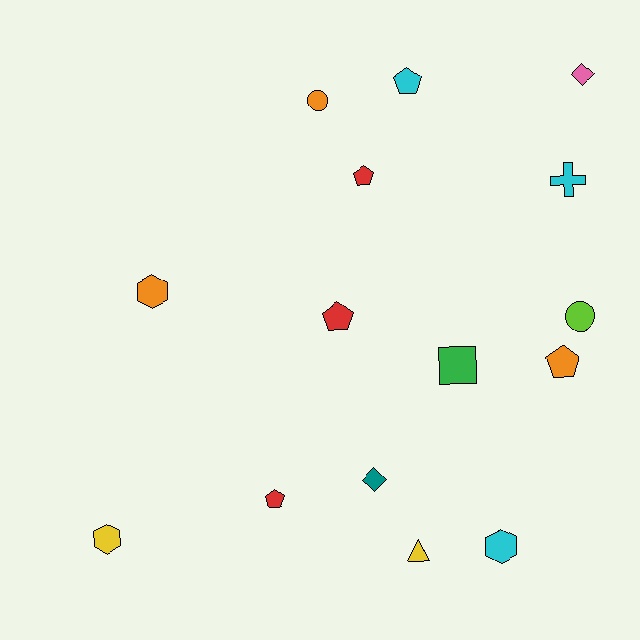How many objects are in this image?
There are 15 objects.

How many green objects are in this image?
There is 1 green object.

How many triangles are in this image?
There is 1 triangle.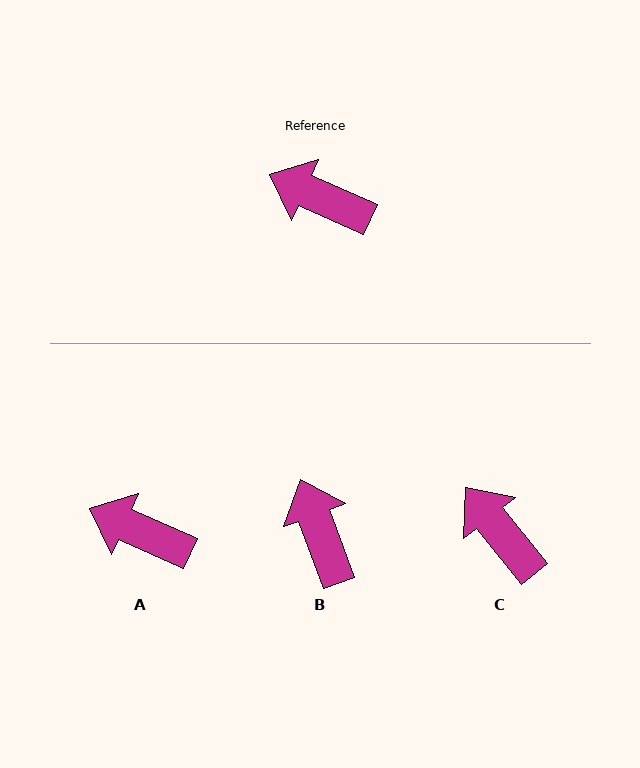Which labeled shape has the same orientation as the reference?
A.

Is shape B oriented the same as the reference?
No, it is off by about 46 degrees.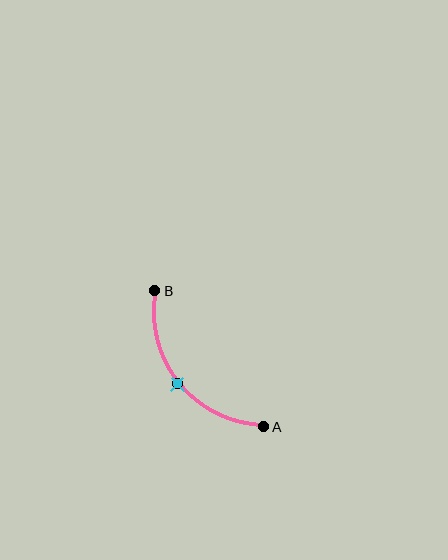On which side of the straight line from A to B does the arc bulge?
The arc bulges below and to the left of the straight line connecting A and B.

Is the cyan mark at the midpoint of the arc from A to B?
Yes. The cyan mark lies on the arc at equal arc-length from both A and B — it is the arc midpoint.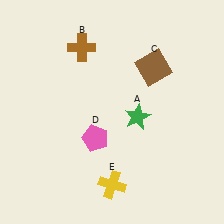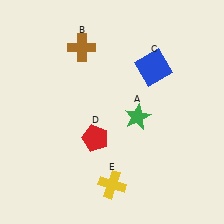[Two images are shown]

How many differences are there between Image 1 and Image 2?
There are 2 differences between the two images.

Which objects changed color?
C changed from brown to blue. D changed from pink to red.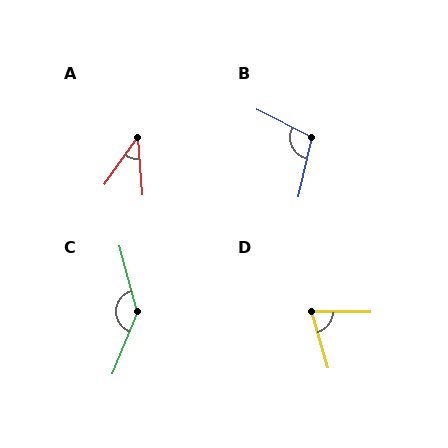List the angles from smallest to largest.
A (40°), D (73°), B (104°), C (143°).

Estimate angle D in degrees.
Approximately 73 degrees.